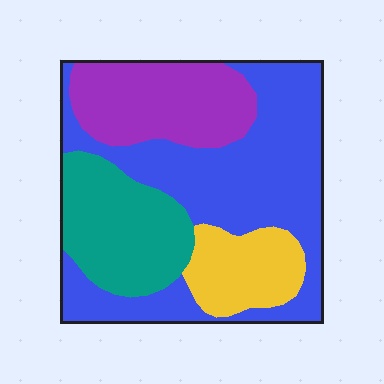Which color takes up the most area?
Blue, at roughly 45%.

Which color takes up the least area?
Yellow, at roughly 15%.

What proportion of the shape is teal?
Teal takes up between a sixth and a third of the shape.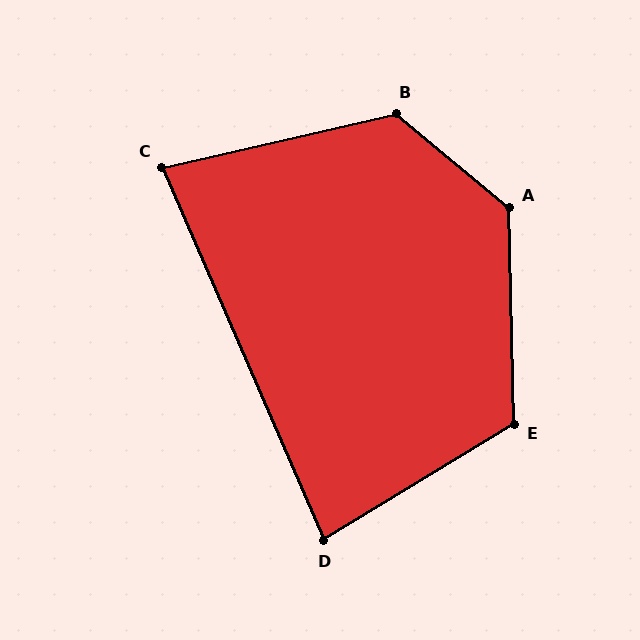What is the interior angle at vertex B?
Approximately 127 degrees (obtuse).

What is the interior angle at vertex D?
Approximately 82 degrees (acute).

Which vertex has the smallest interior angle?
C, at approximately 79 degrees.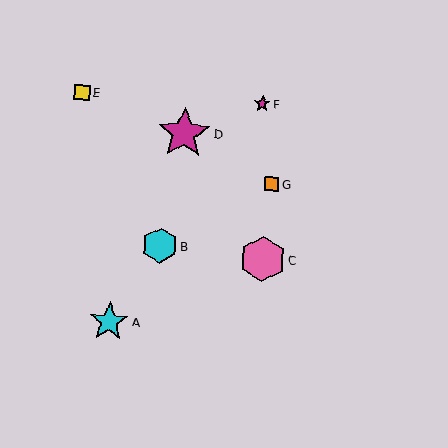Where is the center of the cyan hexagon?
The center of the cyan hexagon is at (160, 245).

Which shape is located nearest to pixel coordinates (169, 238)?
The cyan hexagon (labeled B) at (160, 245) is nearest to that location.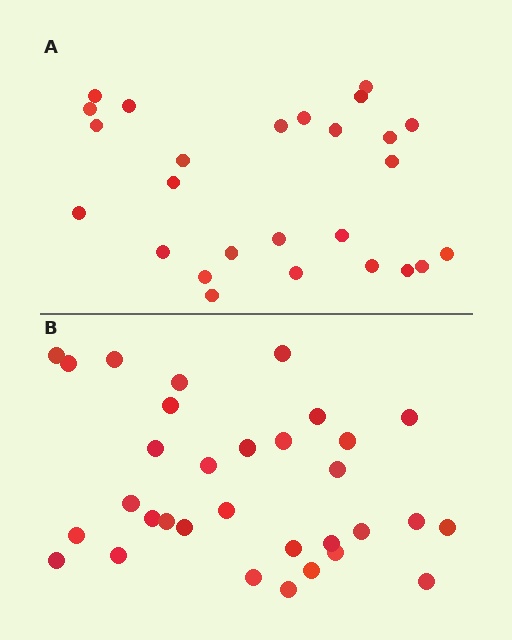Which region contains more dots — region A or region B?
Region B (the bottom region) has more dots.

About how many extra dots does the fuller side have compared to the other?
Region B has about 6 more dots than region A.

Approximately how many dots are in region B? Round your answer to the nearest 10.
About 30 dots. (The exact count is 32, which rounds to 30.)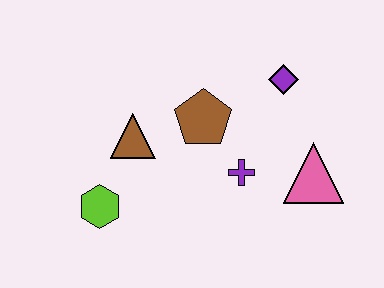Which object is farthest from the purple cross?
The lime hexagon is farthest from the purple cross.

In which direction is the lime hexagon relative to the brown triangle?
The lime hexagon is below the brown triangle.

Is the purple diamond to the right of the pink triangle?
No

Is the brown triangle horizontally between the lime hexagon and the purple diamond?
Yes